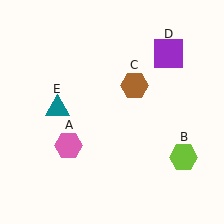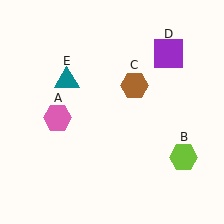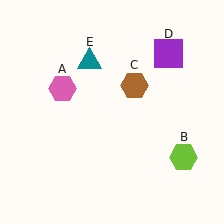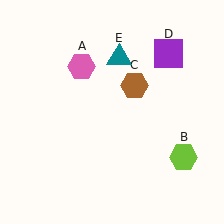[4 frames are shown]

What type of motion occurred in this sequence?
The pink hexagon (object A), teal triangle (object E) rotated clockwise around the center of the scene.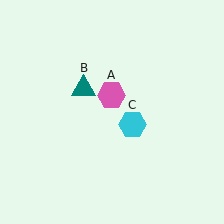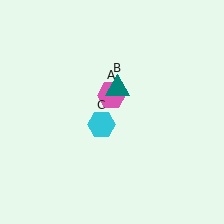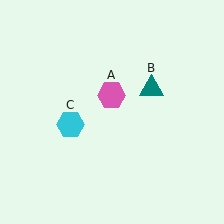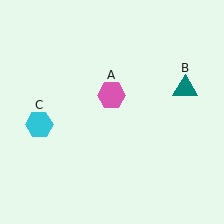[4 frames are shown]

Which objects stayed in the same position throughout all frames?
Pink hexagon (object A) remained stationary.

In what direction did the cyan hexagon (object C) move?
The cyan hexagon (object C) moved left.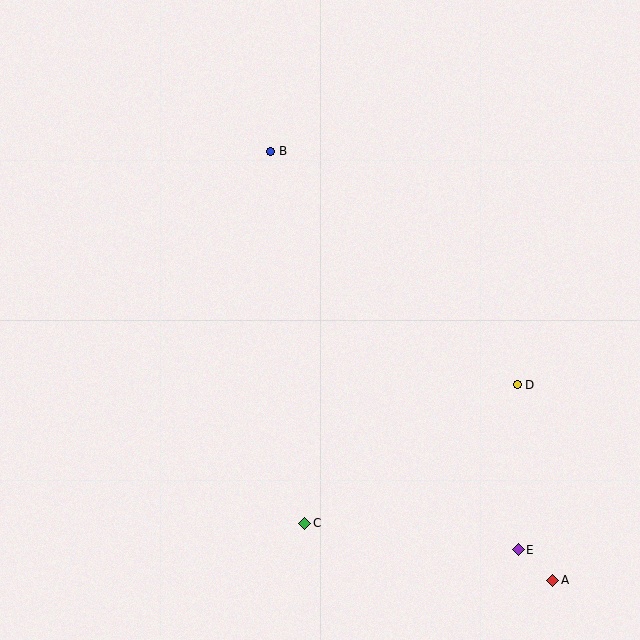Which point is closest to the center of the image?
Point B at (271, 151) is closest to the center.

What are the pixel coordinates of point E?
Point E is at (518, 550).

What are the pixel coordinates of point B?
Point B is at (271, 151).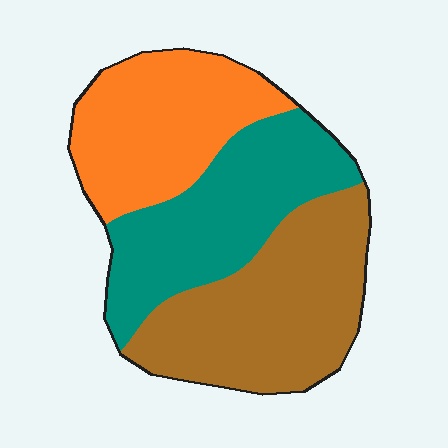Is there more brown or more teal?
Brown.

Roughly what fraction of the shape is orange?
Orange covers roughly 30% of the shape.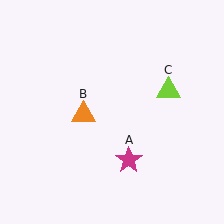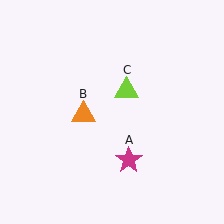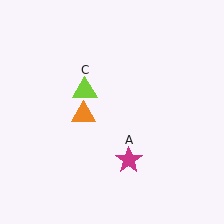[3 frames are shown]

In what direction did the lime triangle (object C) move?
The lime triangle (object C) moved left.